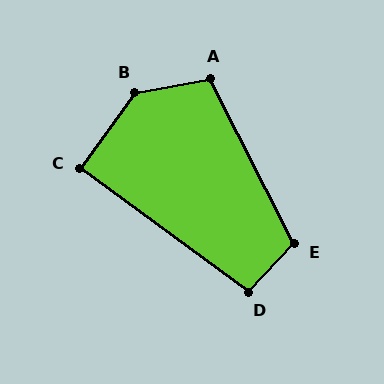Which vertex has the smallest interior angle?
C, at approximately 90 degrees.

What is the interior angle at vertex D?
Approximately 97 degrees (obtuse).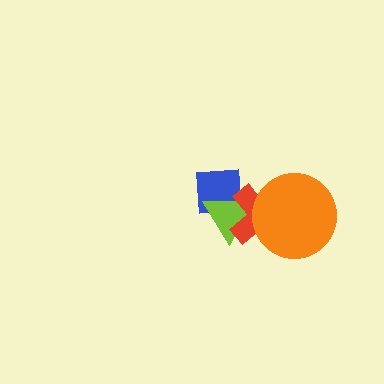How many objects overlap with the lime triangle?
2 objects overlap with the lime triangle.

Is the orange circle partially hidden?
No, no other shape covers it.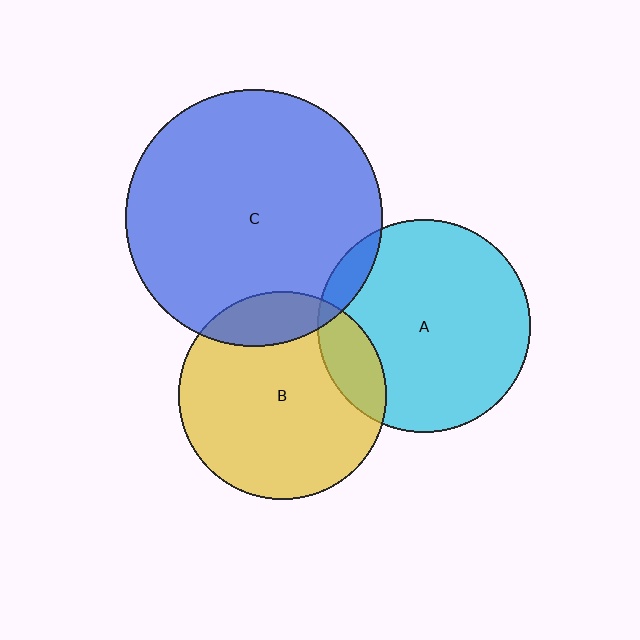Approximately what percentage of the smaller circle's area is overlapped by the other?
Approximately 10%.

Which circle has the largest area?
Circle C (blue).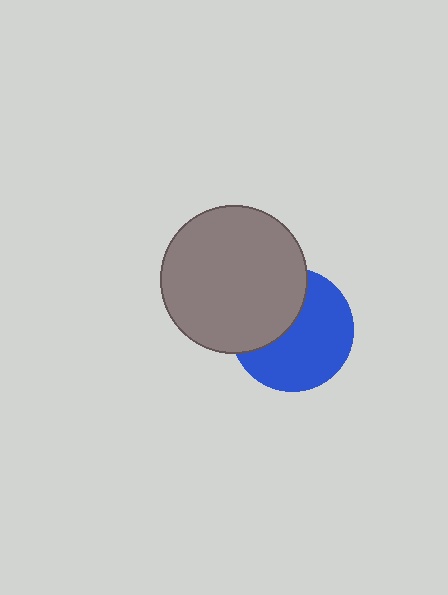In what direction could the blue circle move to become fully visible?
The blue circle could move toward the lower-right. That would shift it out from behind the gray circle entirely.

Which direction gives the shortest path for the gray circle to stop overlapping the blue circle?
Moving toward the upper-left gives the shortest separation.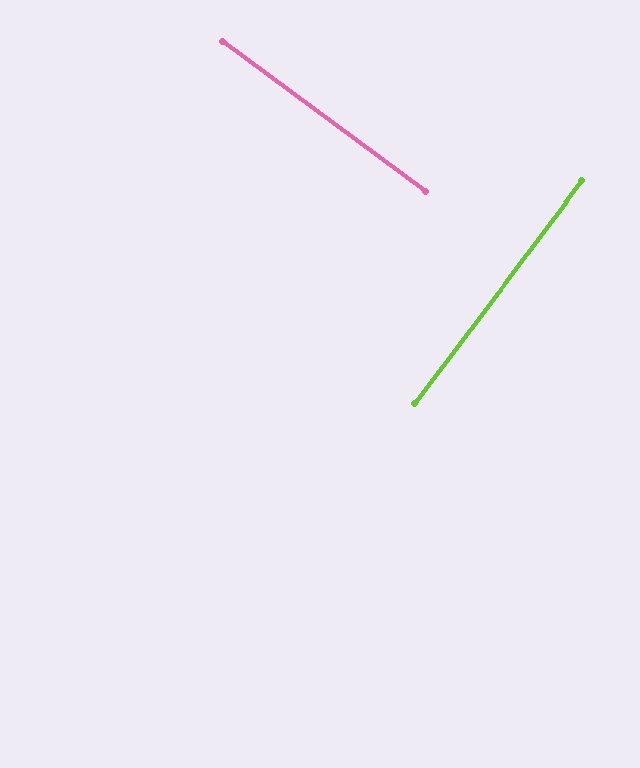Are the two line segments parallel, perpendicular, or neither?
Perpendicular — they meet at approximately 89°.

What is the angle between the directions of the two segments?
Approximately 89 degrees.